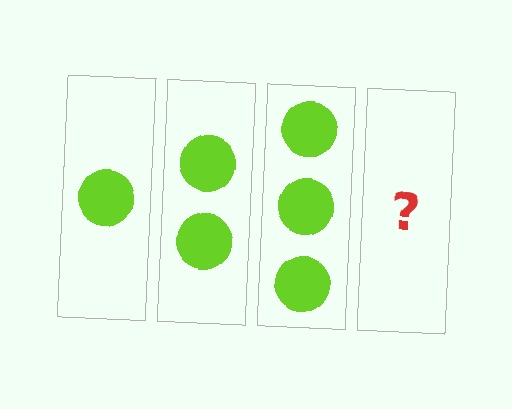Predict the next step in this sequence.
The next step is 4 circles.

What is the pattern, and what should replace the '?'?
The pattern is that each step adds one more circle. The '?' should be 4 circles.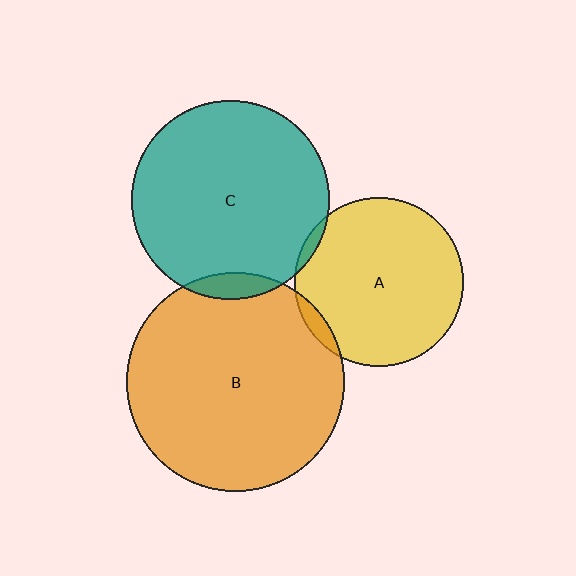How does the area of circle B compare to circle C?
Approximately 1.2 times.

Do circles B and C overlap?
Yes.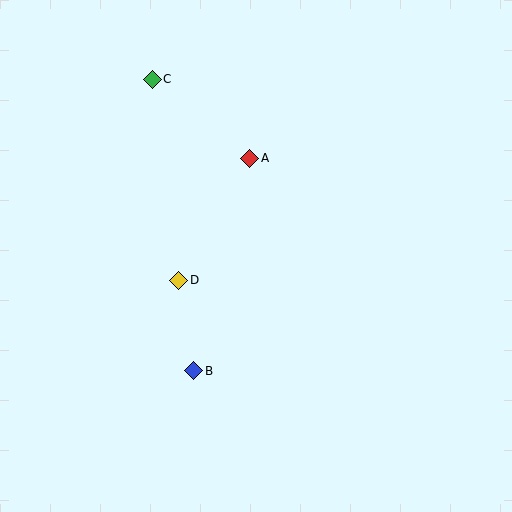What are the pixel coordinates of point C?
Point C is at (152, 79).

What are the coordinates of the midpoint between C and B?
The midpoint between C and B is at (173, 225).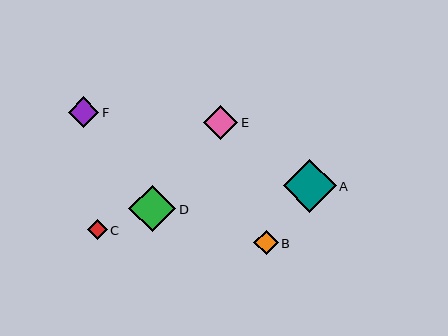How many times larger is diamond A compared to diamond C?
Diamond A is approximately 2.7 times the size of diamond C.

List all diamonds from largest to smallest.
From largest to smallest: A, D, E, F, B, C.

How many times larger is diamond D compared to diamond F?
Diamond D is approximately 1.5 times the size of diamond F.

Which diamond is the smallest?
Diamond C is the smallest with a size of approximately 20 pixels.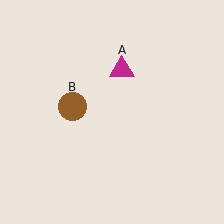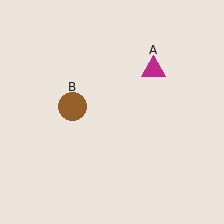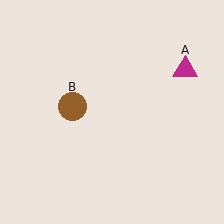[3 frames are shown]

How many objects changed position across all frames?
1 object changed position: magenta triangle (object A).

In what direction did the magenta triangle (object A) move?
The magenta triangle (object A) moved right.